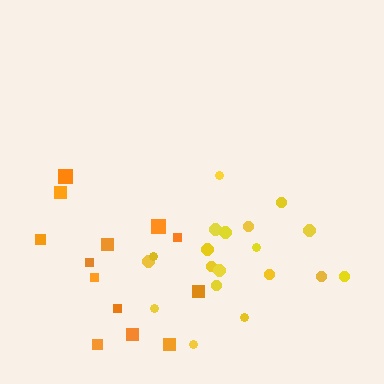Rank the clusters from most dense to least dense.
yellow, orange.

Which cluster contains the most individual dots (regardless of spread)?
Yellow (19).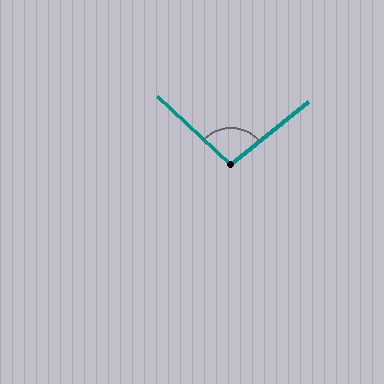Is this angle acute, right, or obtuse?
It is obtuse.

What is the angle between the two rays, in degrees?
Approximately 98 degrees.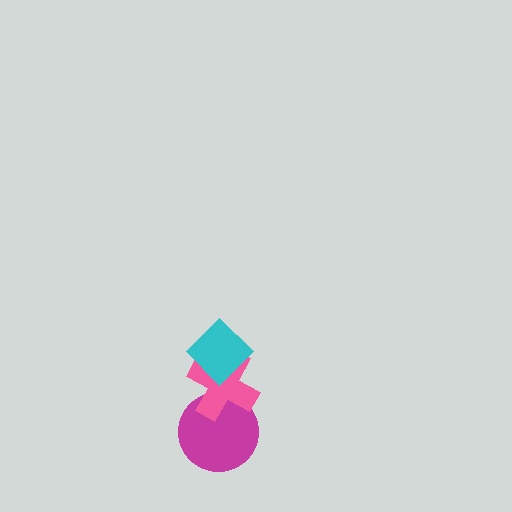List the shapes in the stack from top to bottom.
From top to bottom: the cyan diamond, the pink cross, the magenta circle.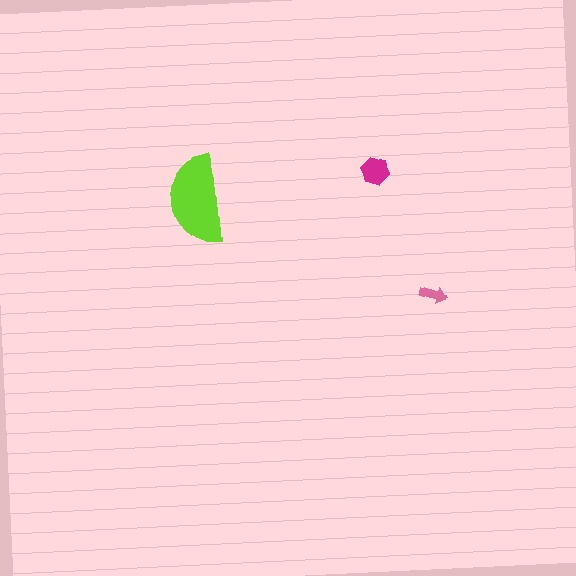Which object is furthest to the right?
The pink arrow is rightmost.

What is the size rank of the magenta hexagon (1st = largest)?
2nd.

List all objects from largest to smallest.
The lime semicircle, the magenta hexagon, the pink arrow.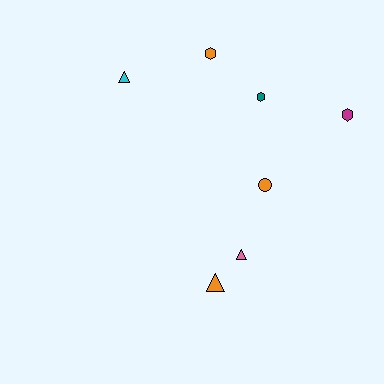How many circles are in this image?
There is 1 circle.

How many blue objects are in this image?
There are no blue objects.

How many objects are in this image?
There are 7 objects.